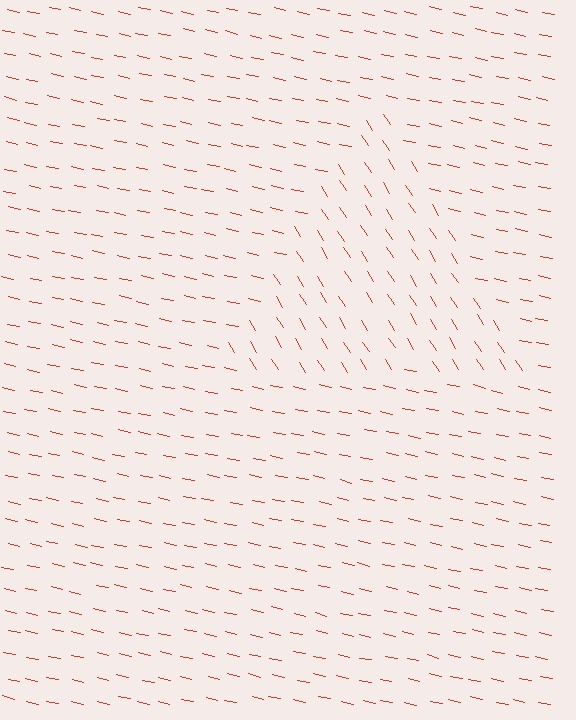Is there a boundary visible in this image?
Yes, there is a texture boundary formed by a change in line orientation.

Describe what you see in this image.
The image is filled with small red line segments. A triangle region in the image has lines oriented differently from the surrounding lines, creating a visible texture boundary.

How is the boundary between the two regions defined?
The boundary is defined purely by a change in line orientation (approximately 45 degrees difference). All lines are the same color and thickness.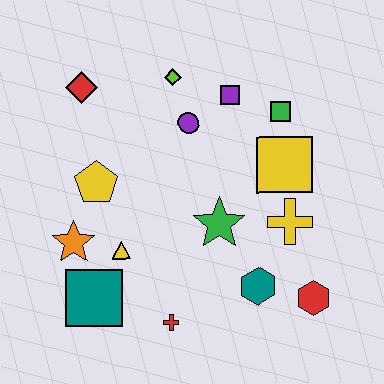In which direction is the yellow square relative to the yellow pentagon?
The yellow square is to the right of the yellow pentagon.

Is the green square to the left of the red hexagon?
Yes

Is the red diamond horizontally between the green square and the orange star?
Yes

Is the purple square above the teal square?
Yes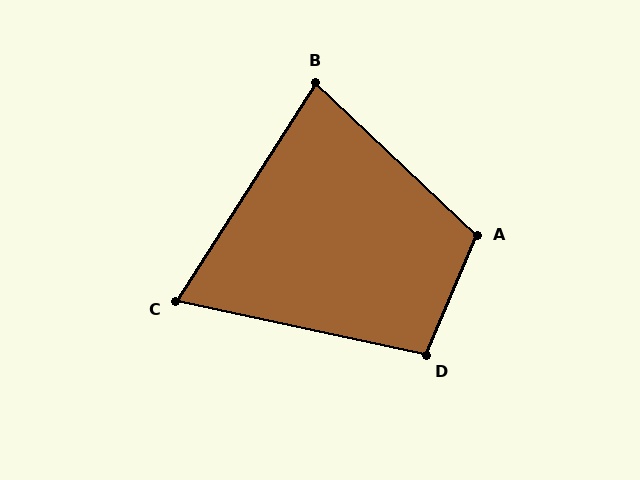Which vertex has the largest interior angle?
A, at approximately 110 degrees.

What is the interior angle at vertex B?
Approximately 79 degrees (acute).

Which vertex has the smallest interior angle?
C, at approximately 70 degrees.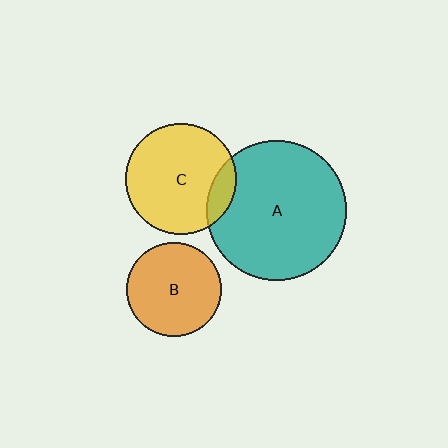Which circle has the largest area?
Circle A (teal).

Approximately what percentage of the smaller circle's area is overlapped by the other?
Approximately 15%.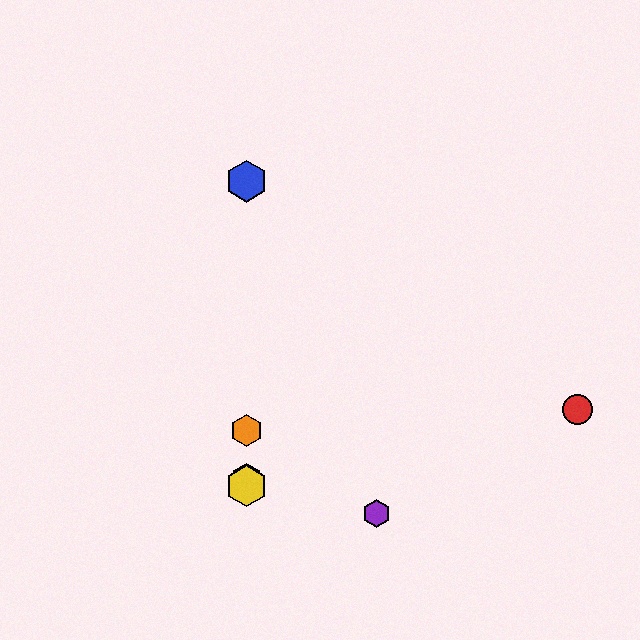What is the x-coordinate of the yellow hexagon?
The yellow hexagon is at x≈247.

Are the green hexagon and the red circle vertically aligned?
No, the green hexagon is at x≈247 and the red circle is at x≈577.